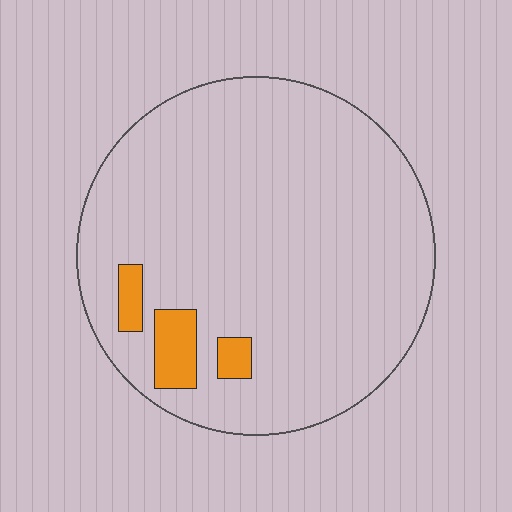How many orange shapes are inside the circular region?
3.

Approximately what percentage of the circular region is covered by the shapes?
Approximately 5%.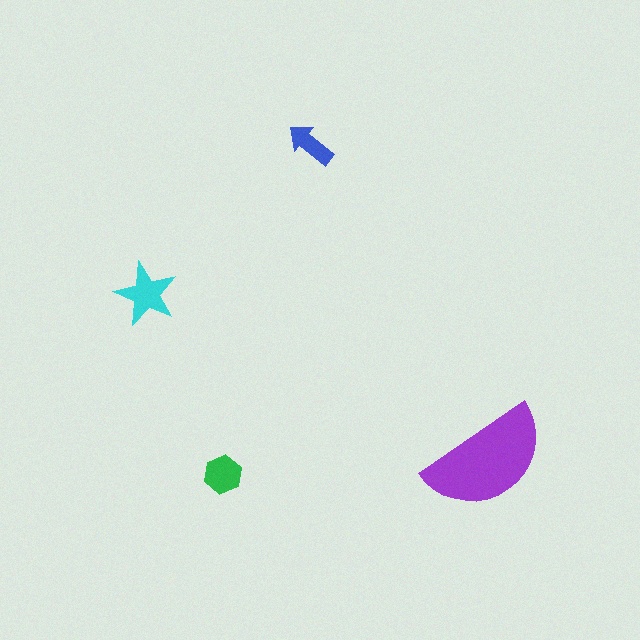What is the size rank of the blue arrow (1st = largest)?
4th.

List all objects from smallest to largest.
The blue arrow, the green hexagon, the cyan star, the purple semicircle.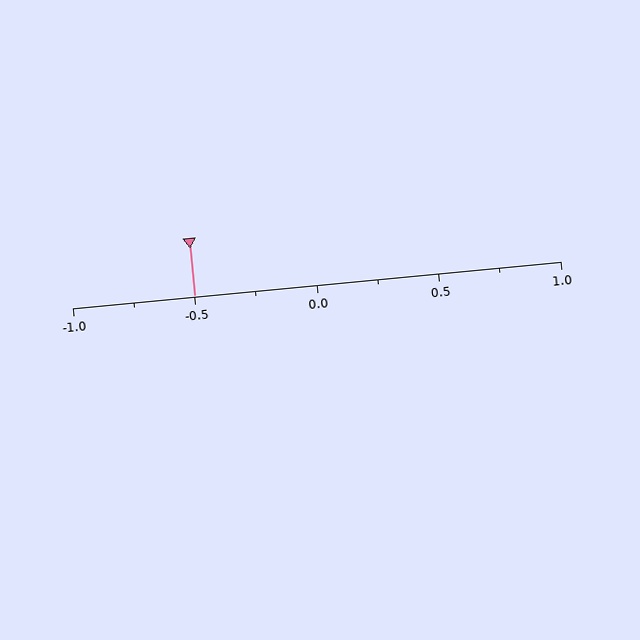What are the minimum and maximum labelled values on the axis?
The axis runs from -1.0 to 1.0.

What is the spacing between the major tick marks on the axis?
The major ticks are spaced 0.5 apart.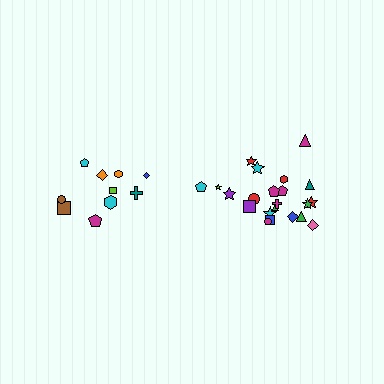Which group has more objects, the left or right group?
The right group.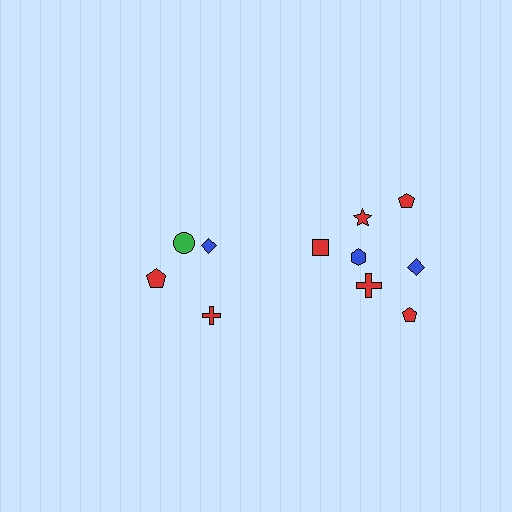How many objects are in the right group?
There are 7 objects.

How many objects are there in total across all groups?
There are 11 objects.